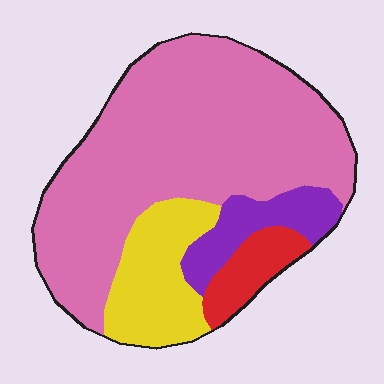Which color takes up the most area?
Pink, at roughly 65%.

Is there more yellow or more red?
Yellow.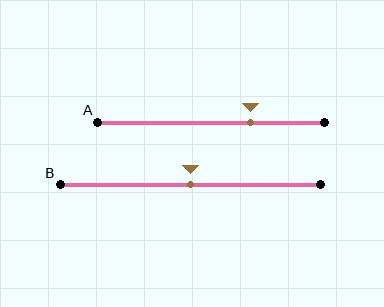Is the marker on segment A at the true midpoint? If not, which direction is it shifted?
No, the marker on segment A is shifted to the right by about 18% of the segment length.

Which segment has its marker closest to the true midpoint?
Segment B has its marker closest to the true midpoint.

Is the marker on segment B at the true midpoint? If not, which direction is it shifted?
Yes, the marker on segment B is at the true midpoint.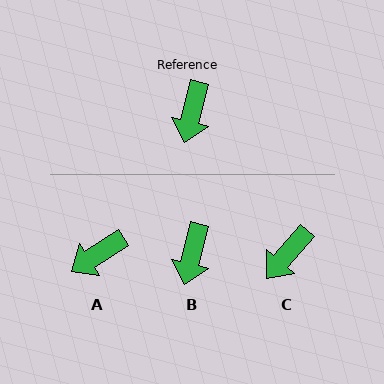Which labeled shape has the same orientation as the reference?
B.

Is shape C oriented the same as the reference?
No, it is off by about 27 degrees.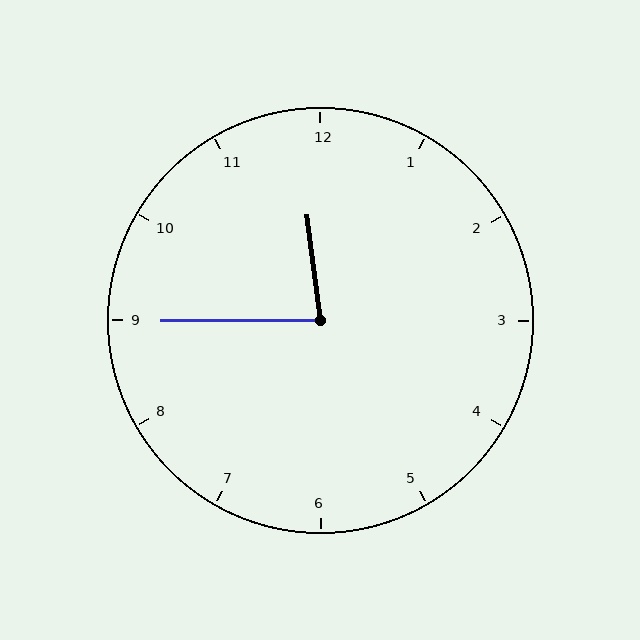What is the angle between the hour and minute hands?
Approximately 82 degrees.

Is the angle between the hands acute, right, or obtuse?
It is acute.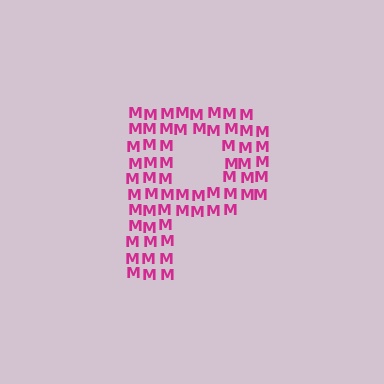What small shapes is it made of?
It is made of small letter M's.